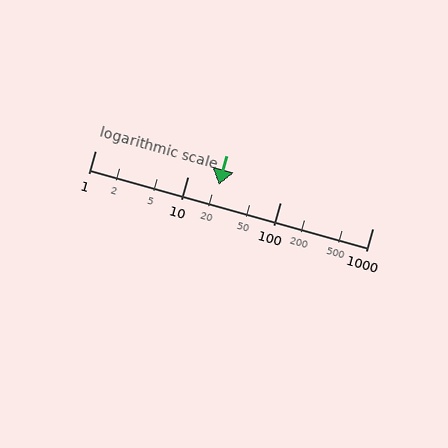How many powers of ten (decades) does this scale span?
The scale spans 3 decades, from 1 to 1000.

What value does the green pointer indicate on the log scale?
The pointer indicates approximately 22.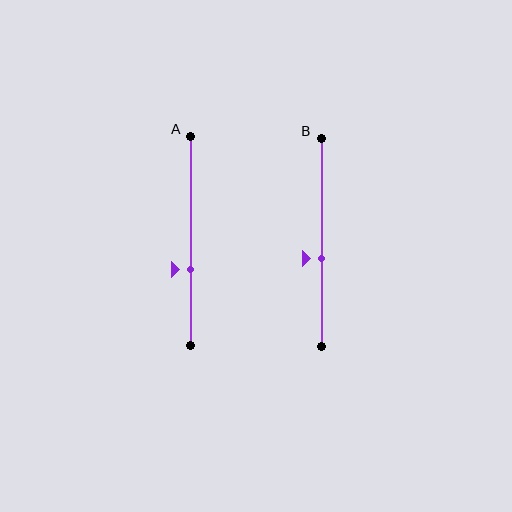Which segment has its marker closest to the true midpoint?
Segment B has its marker closest to the true midpoint.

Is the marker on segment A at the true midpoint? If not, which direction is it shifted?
No, the marker on segment A is shifted downward by about 14% of the segment length.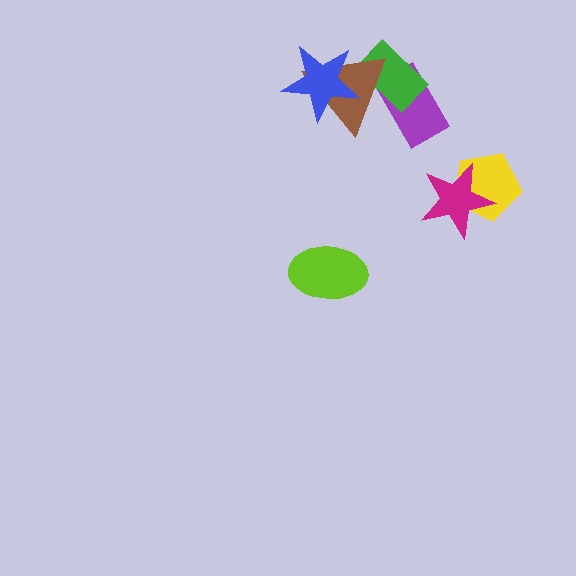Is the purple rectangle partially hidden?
Yes, it is partially covered by another shape.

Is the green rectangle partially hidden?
Yes, it is partially covered by another shape.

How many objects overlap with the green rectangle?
2 objects overlap with the green rectangle.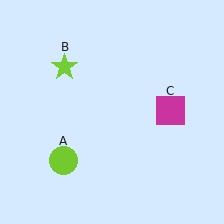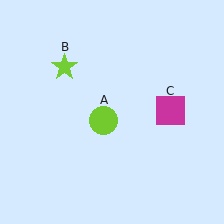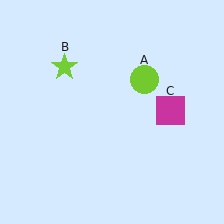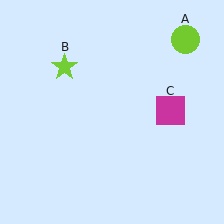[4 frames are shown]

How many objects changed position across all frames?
1 object changed position: lime circle (object A).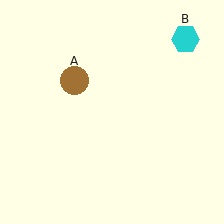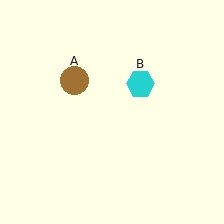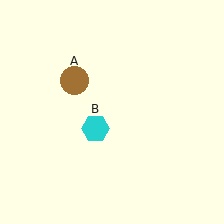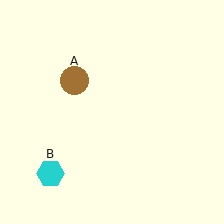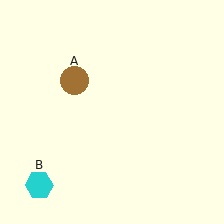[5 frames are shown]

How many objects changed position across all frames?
1 object changed position: cyan hexagon (object B).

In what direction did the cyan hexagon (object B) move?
The cyan hexagon (object B) moved down and to the left.